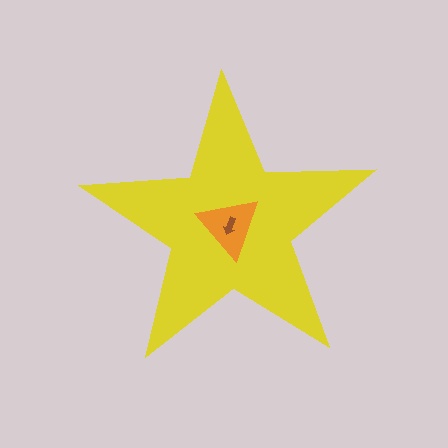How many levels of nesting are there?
3.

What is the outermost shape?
The yellow star.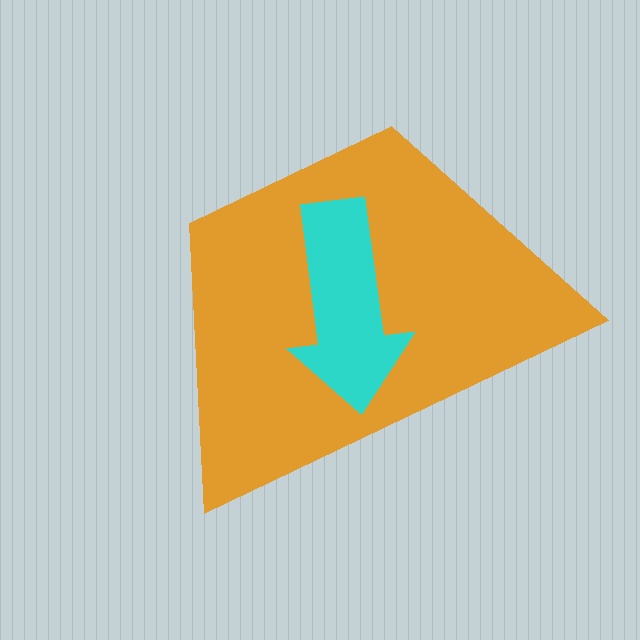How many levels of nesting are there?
2.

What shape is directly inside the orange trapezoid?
The cyan arrow.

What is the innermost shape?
The cyan arrow.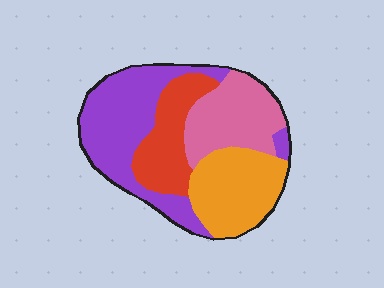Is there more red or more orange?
Orange.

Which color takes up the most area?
Purple, at roughly 35%.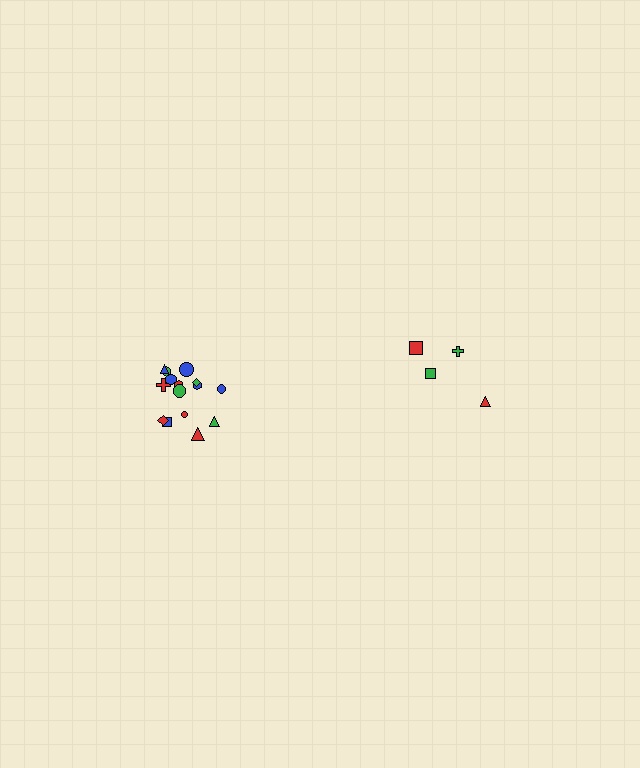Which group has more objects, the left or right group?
The left group.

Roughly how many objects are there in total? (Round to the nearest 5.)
Roughly 20 objects in total.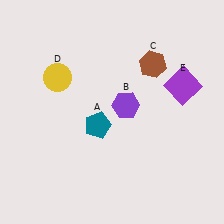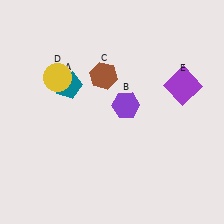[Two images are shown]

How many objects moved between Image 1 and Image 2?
2 objects moved between the two images.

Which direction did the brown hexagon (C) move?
The brown hexagon (C) moved left.